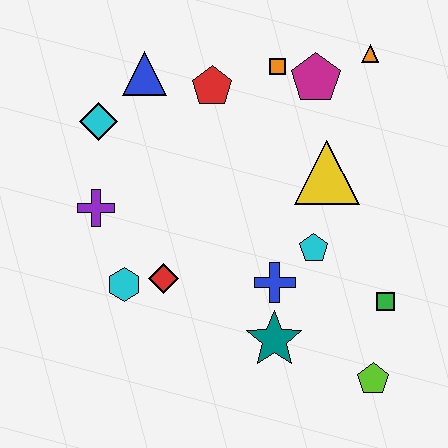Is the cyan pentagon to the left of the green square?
Yes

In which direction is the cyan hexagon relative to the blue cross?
The cyan hexagon is to the left of the blue cross.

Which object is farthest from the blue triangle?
The lime pentagon is farthest from the blue triangle.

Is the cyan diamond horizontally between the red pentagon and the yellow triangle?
No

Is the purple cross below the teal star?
No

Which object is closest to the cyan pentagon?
The blue cross is closest to the cyan pentagon.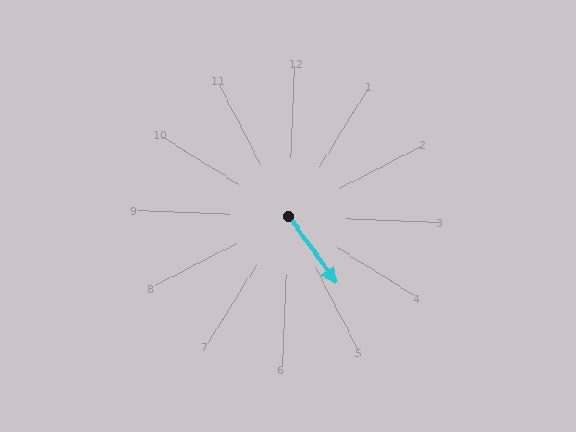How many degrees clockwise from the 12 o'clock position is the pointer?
Approximately 142 degrees.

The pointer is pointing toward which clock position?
Roughly 5 o'clock.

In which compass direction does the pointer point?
Southeast.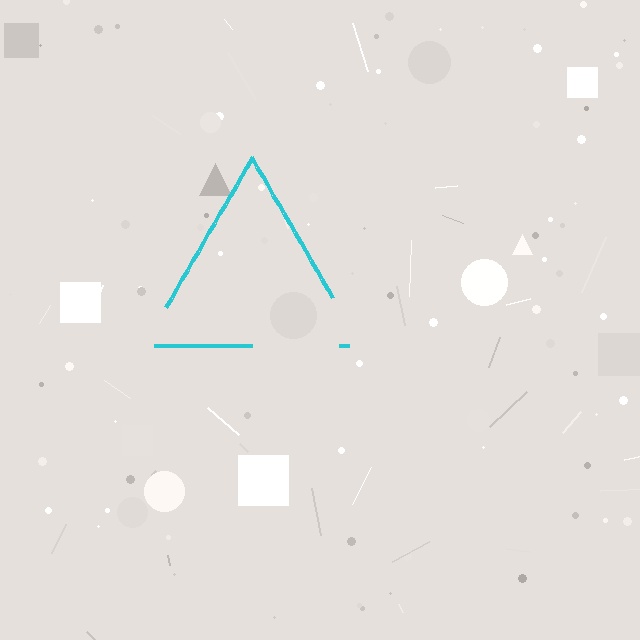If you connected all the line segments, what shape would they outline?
They would outline a triangle.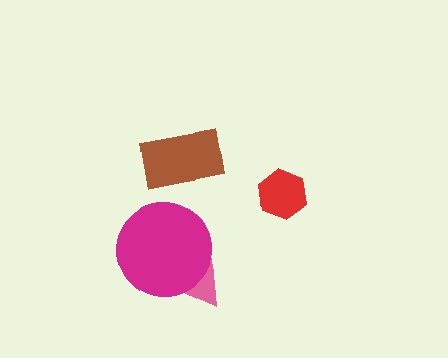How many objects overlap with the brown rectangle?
0 objects overlap with the brown rectangle.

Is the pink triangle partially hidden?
Yes, it is partially covered by another shape.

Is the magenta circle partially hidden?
No, no other shape covers it.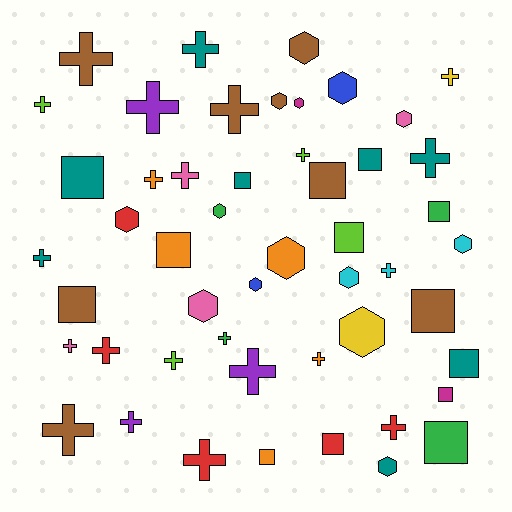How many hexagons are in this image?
There are 14 hexagons.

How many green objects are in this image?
There are 4 green objects.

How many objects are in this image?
There are 50 objects.